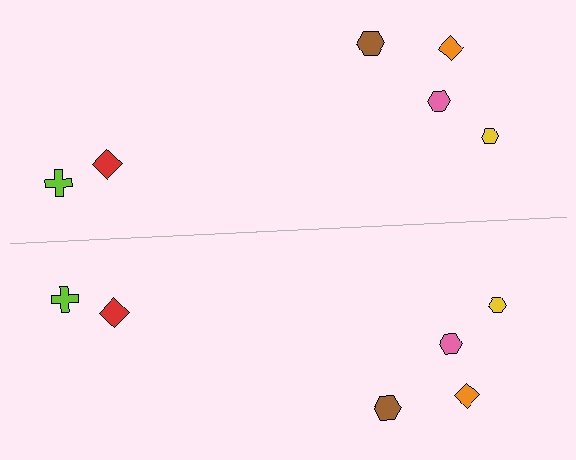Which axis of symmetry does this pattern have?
The pattern has a horizontal axis of symmetry running through the center of the image.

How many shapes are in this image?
There are 12 shapes in this image.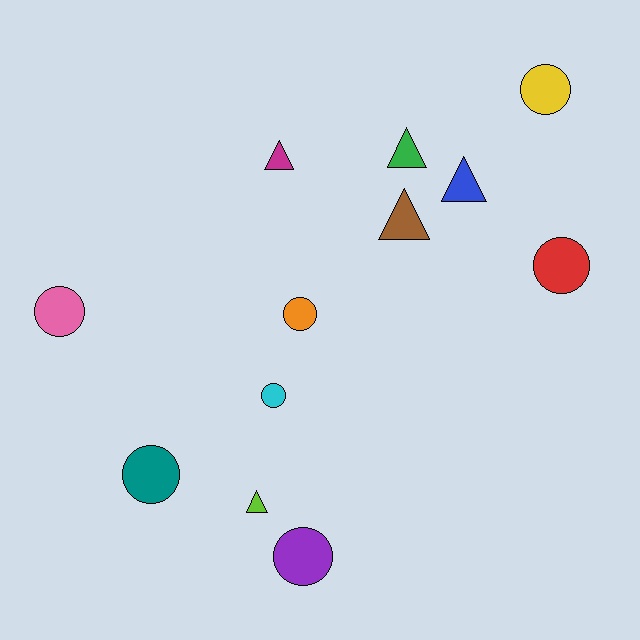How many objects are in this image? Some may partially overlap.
There are 12 objects.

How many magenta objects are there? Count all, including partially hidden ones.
There is 1 magenta object.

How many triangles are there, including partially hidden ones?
There are 5 triangles.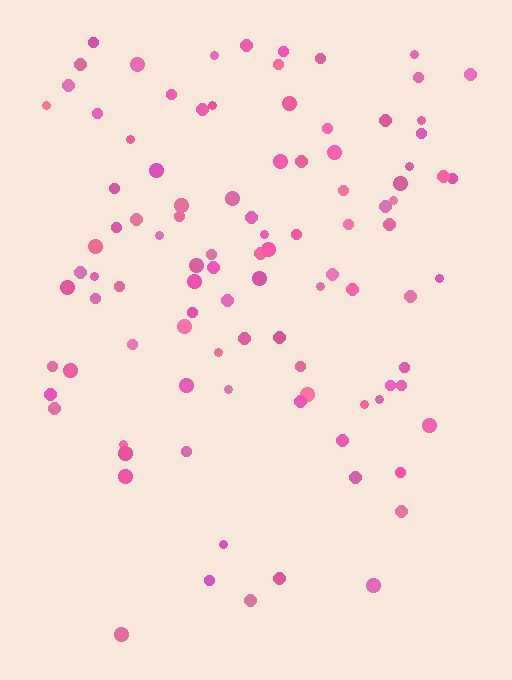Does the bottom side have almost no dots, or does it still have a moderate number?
Still a moderate number, just noticeably fewer than the top.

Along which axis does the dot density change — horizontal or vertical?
Vertical.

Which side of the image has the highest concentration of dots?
The top.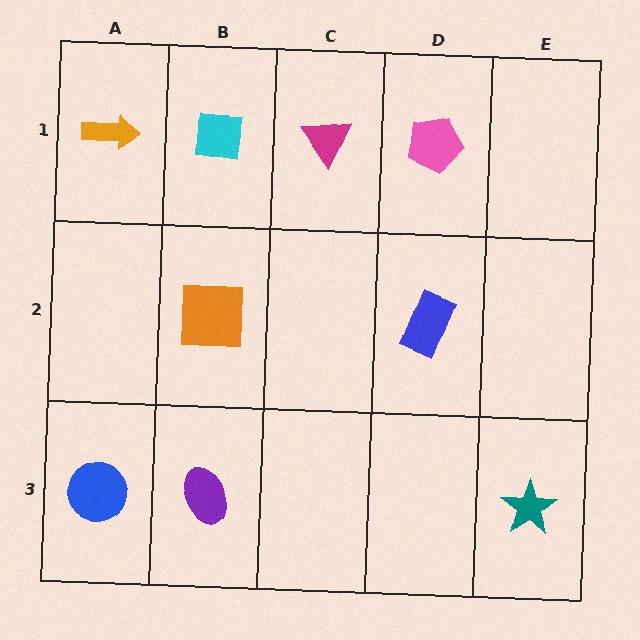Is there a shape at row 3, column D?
No, that cell is empty.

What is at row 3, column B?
A purple ellipse.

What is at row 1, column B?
A cyan square.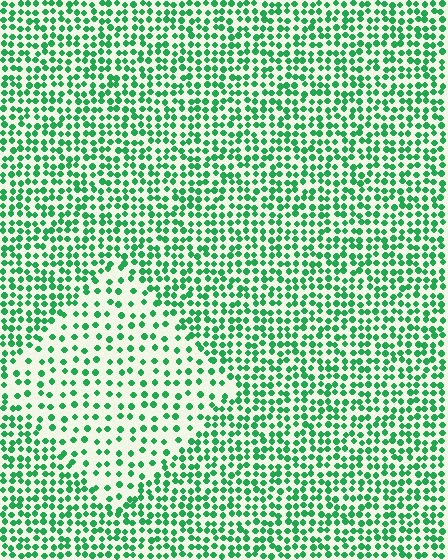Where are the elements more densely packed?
The elements are more densely packed outside the diamond boundary.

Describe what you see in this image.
The image contains small green elements arranged at two different densities. A diamond-shaped region is visible where the elements are less densely packed than the surrounding area.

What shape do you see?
I see a diamond.